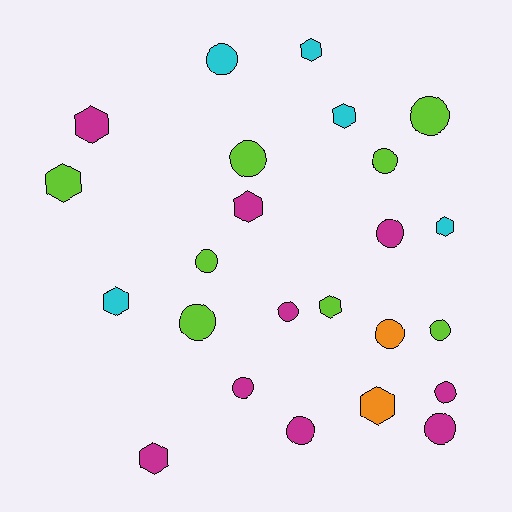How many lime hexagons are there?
There are 2 lime hexagons.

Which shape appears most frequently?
Circle, with 14 objects.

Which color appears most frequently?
Magenta, with 9 objects.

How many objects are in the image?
There are 24 objects.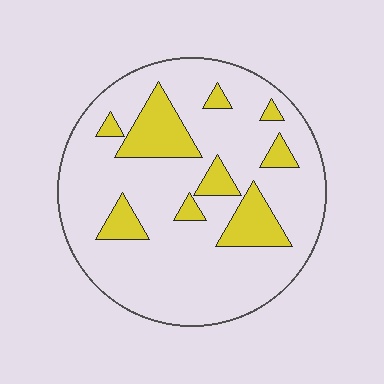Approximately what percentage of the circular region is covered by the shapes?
Approximately 20%.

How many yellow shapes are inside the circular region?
9.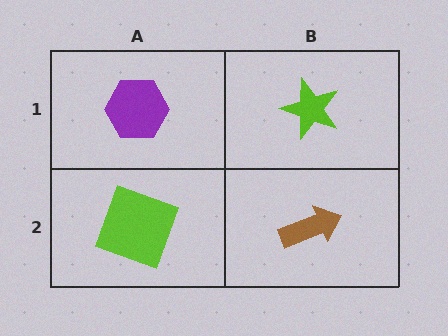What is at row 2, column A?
A lime square.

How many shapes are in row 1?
2 shapes.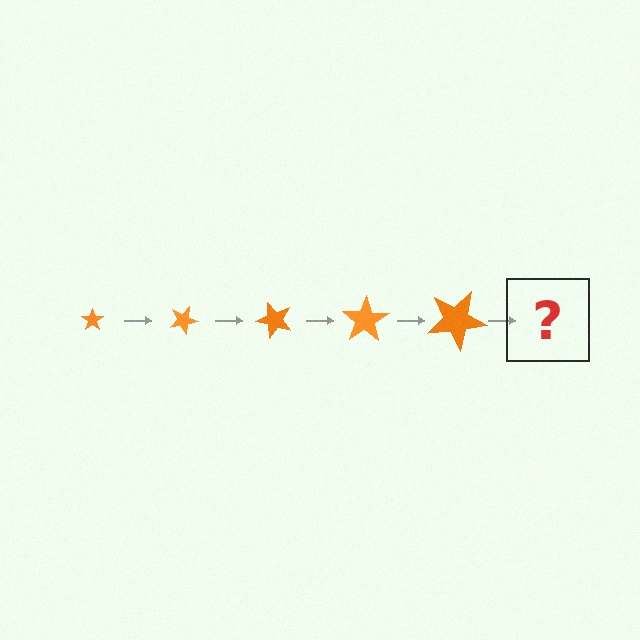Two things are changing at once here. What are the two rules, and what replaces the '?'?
The two rules are that the star grows larger each step and it rotates 25 degrees each step. The '?' should be a star, larger than the previous one and rotated 125 degrees from the start.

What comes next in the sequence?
The next element should be a star, larger than the previous one and rotated 125 degrees from the start.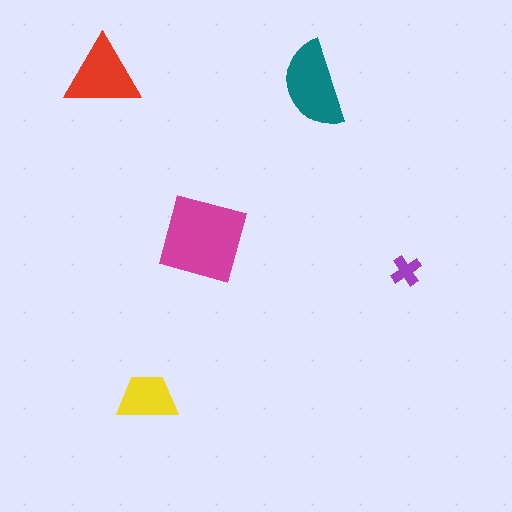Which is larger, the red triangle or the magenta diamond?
The magenta diamond.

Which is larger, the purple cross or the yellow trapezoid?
The yellow trapezoid.